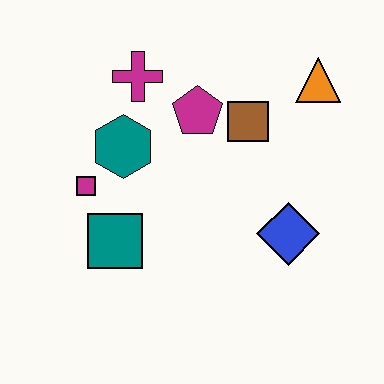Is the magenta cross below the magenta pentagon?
No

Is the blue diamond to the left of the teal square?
No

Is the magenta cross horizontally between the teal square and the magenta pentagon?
Yes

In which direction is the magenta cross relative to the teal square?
The magenta cross is above the teal square.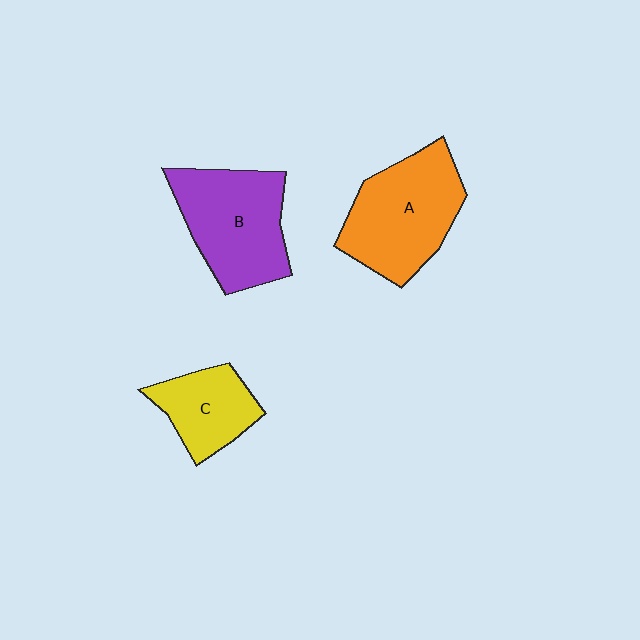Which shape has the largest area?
Shape A (orange).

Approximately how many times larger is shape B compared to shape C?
Approximately 1.6 times.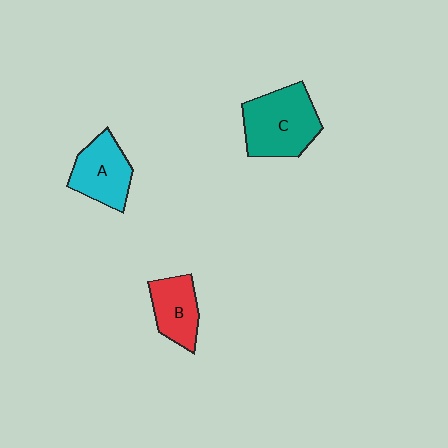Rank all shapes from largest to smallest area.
From largest to smallest: C (teal), A (cyan), B (red).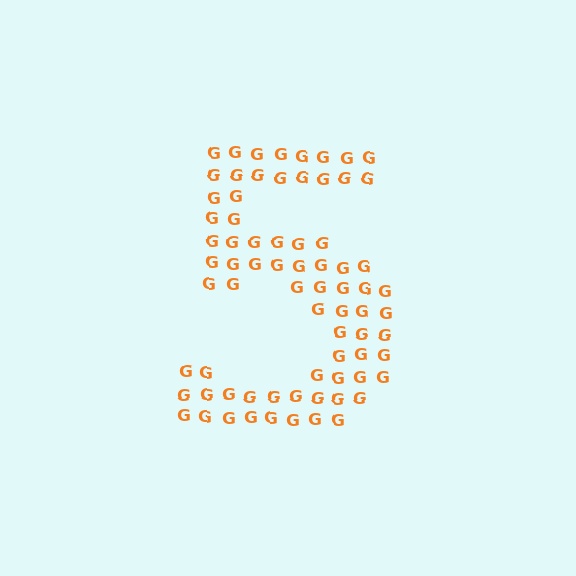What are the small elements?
The small elements are letter G's.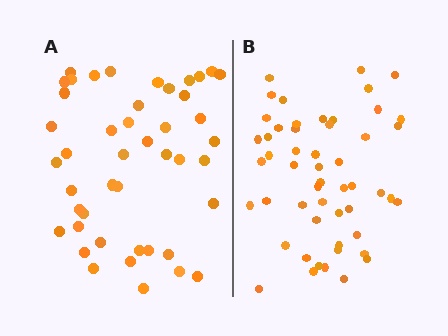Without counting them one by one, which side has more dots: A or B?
Region B (the right region) has more dots.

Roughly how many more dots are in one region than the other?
Region B has roughly 8 or so more dots than region A.